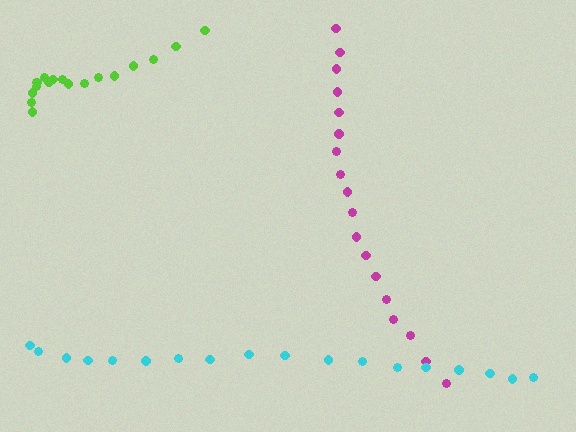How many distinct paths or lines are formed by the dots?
There are 3 distinct paths.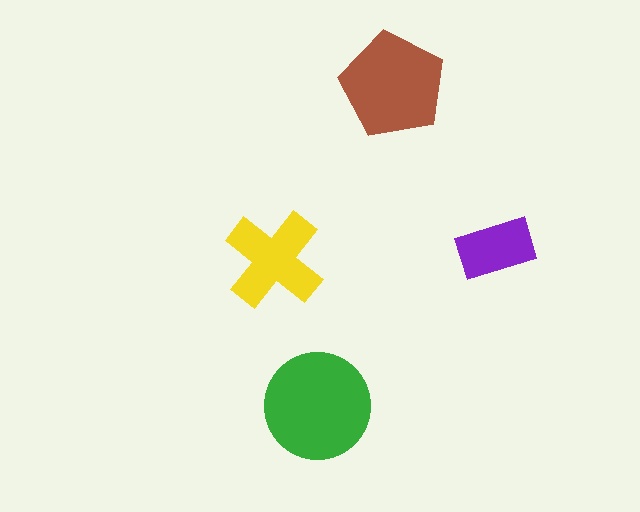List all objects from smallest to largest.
The purple rectangle, the yellow cross, the brown pentagon, the green circle.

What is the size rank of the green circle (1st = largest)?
1st.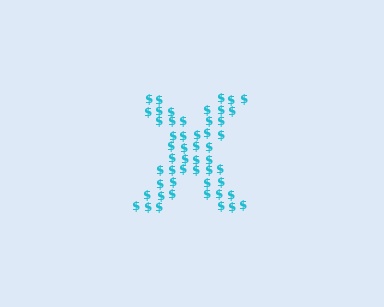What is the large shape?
The large shape is the letter X.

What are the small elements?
The small elements are dollar signs.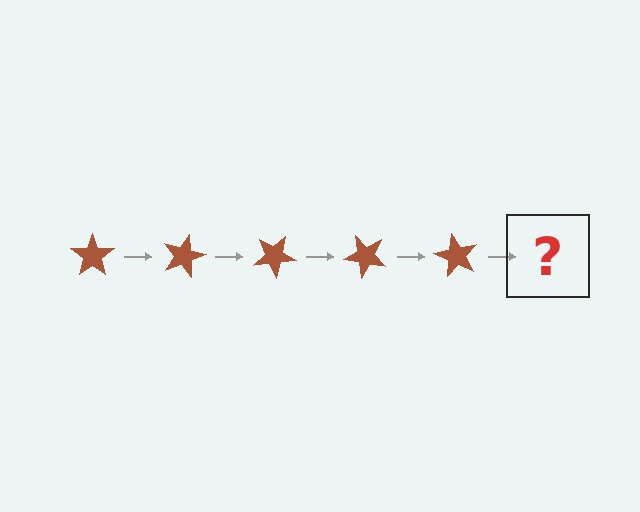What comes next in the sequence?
The next element should be a brown star rotated 75 degrees.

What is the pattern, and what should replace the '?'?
The pattern is that the star rotates 15 degrees each step. The '?' should be a brown star rotated 75 degrees.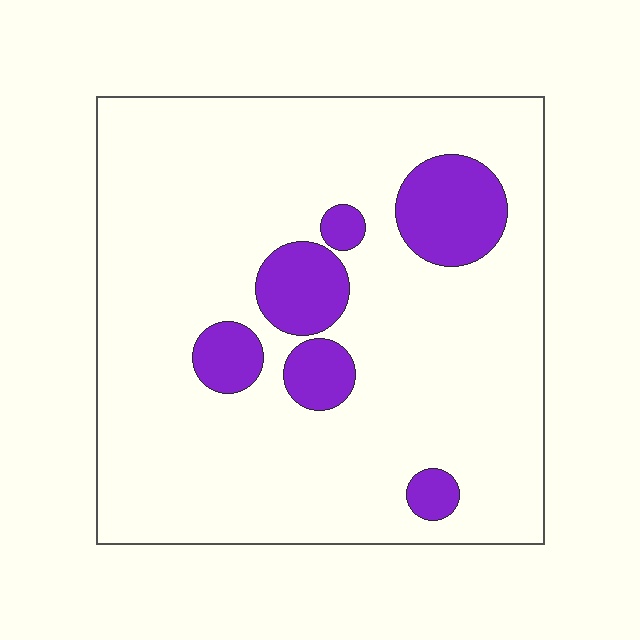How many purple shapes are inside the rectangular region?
6.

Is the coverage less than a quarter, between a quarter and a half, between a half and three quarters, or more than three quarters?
Less than a quarter.